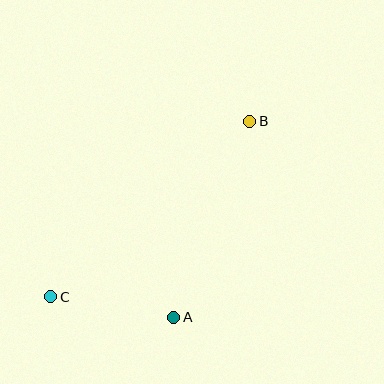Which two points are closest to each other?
Points A and C are closest to each other.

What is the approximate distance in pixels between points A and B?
The distance between A and B is approximately 210 pixels.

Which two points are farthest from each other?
Points B and C are farthest from each other.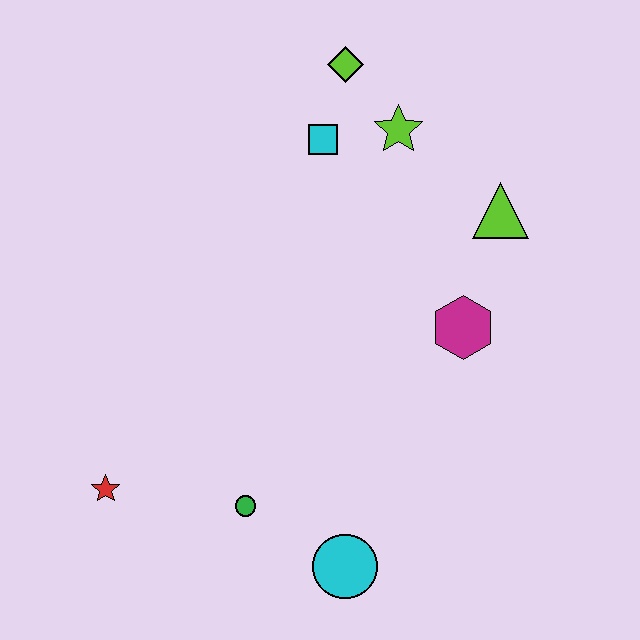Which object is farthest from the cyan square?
The cyan circle is farthest from the cyan square.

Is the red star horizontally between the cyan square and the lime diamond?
No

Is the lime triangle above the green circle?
Yes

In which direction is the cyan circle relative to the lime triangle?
The cyan circle is below the lime triangle.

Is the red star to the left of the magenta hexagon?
Yes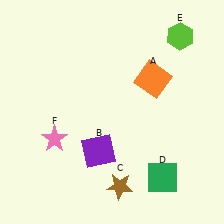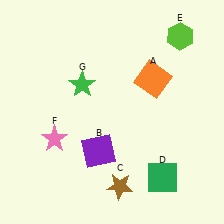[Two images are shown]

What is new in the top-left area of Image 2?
A green star (G) was added in the top-left area of Image 2.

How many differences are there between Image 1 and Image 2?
There is 1 difference between the two images.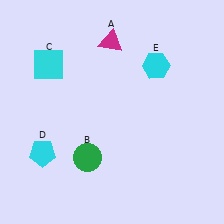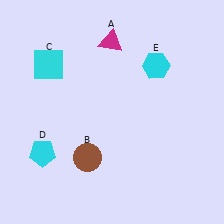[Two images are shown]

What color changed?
The circle (B) changed from green in Image 1 to brown in Image 2.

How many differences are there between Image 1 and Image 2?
There is 1 difference between the two images.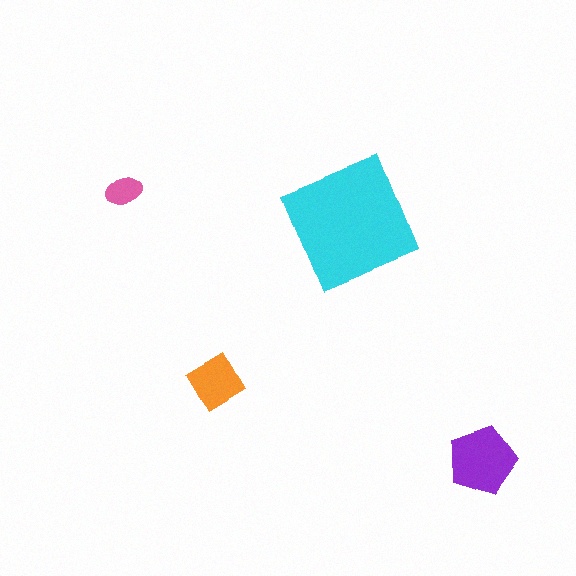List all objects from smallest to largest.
The pink ellipse, the orange diamond, the purple pentagon, the cyan square.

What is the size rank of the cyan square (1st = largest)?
1st.